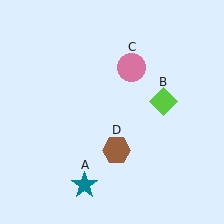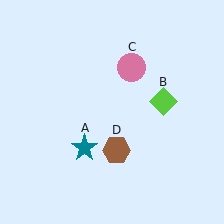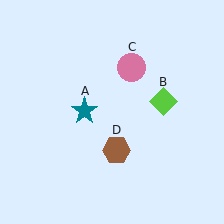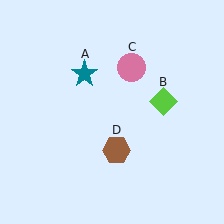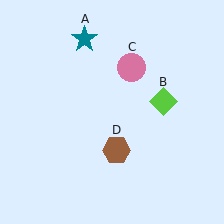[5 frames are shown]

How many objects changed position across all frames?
1 object changed position: teal star (object A).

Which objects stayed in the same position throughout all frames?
Lime diamond (object B) and pink circle (object C) and brown hexagon (object D) remained stationary.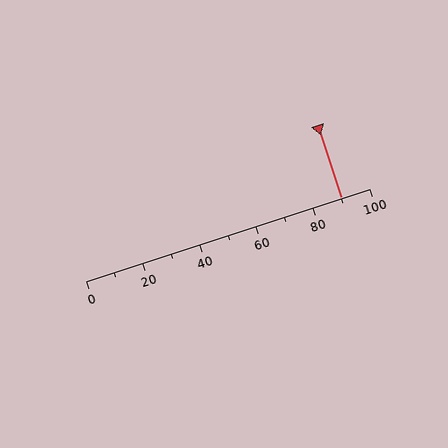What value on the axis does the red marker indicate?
The marker indicates approximately 90.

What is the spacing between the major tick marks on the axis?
The major ticks are spaced 20 apart.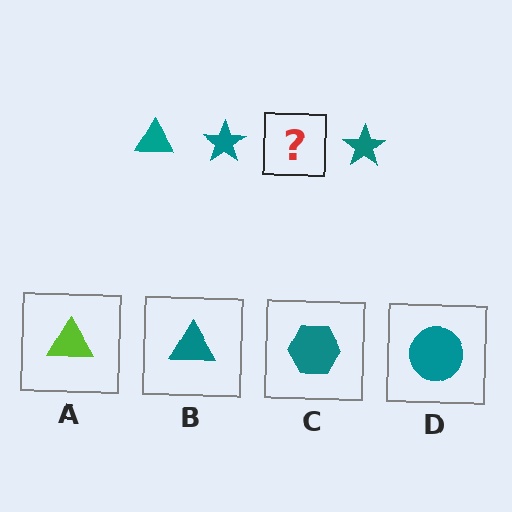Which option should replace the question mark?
Option B.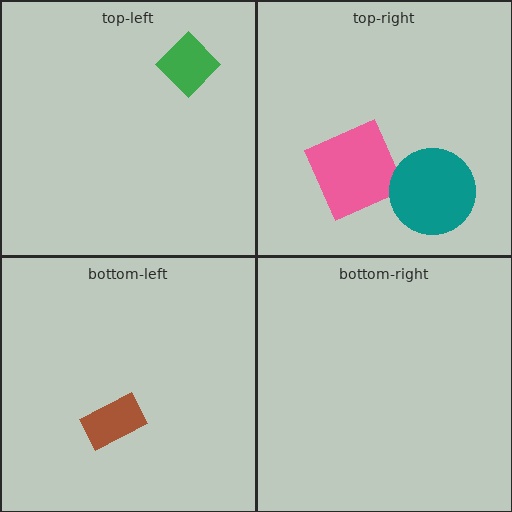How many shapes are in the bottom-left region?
1.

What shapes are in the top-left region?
The green diamond.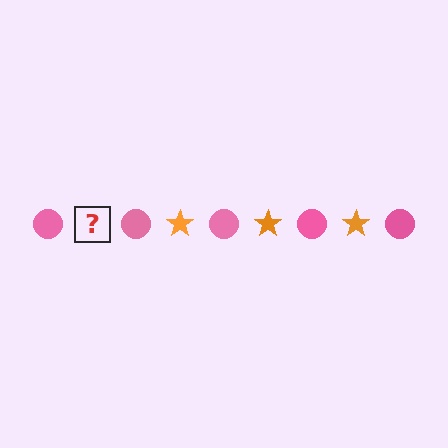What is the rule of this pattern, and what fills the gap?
The rule is that the pattern alternates between pink circle and orange star. The gap should be filled with an orange star.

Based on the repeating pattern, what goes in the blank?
The blank should be an orange star.